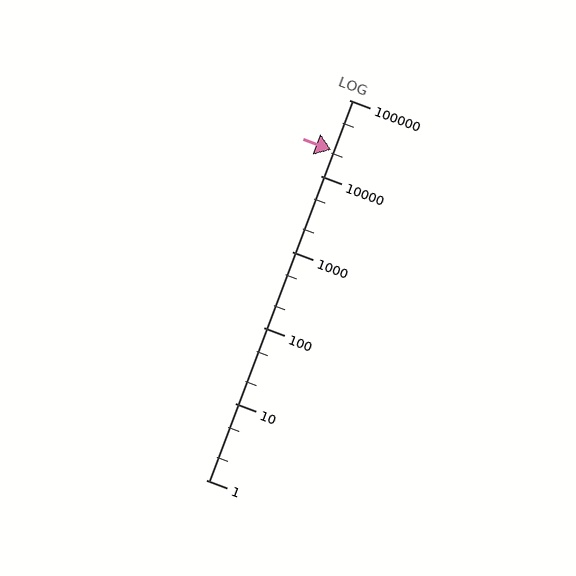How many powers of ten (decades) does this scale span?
The scale spans 5 decades, from 1 to 100000.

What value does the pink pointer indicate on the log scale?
The pointer indicates approximately 22000.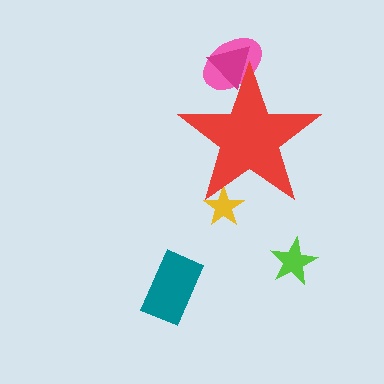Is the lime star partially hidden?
No, the lime star is fully visible.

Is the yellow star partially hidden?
Yes, the yellow star is partially hidden behind the red star.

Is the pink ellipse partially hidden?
Yes, the pink ellipse is partially hidden behind the red star.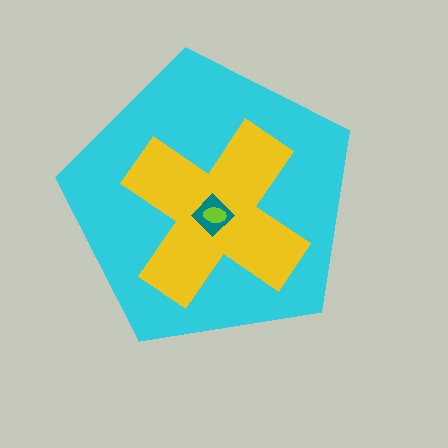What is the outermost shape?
The cyan pentagon.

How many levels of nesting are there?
4.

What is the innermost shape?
The lime ellipse.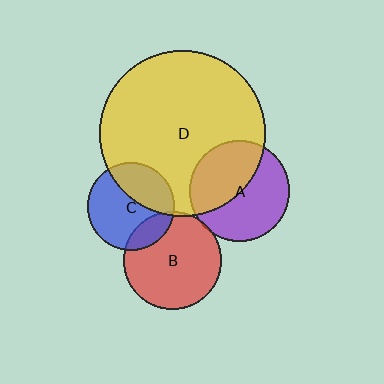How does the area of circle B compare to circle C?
Approximately 1.2 times.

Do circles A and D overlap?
Yes.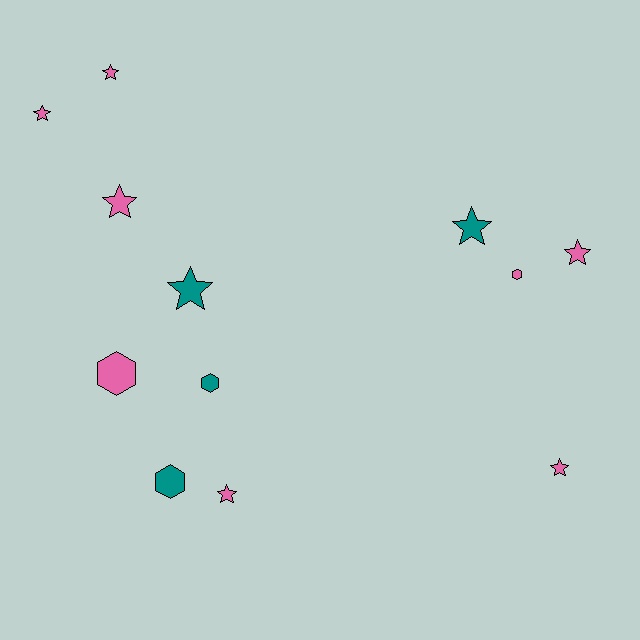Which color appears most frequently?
Pink, with 8 objects.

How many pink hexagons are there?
There are 2 pink hexagons.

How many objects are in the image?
There are 12 objects.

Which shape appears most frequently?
Star, with 8 objects.